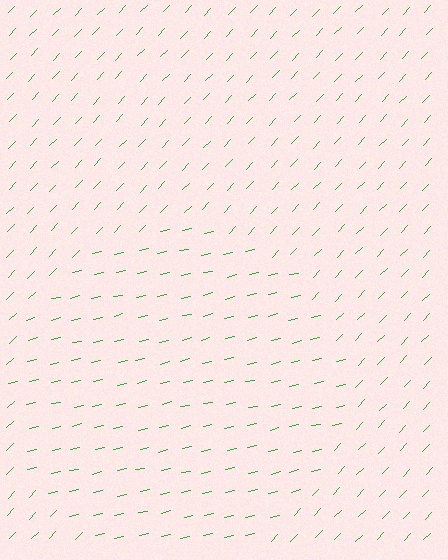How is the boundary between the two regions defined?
The boundary is defined purely by a change in line orientation (approximately 33 degrees difference). All lines are the same color and thickness.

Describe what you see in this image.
The image is filled with small green line segments. A circle region in the image has lines oriented differently from the surrounding lines, creating a visible texture boundary.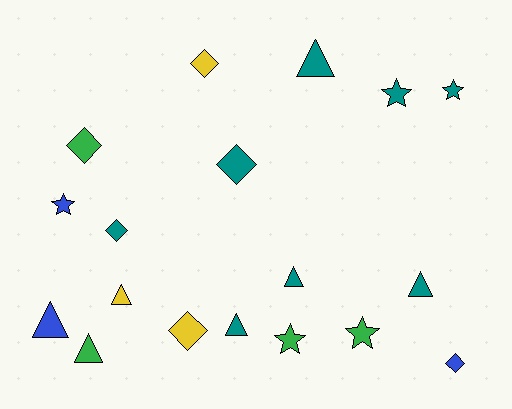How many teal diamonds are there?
There are 2 teal diamonds.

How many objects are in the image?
There are 18 objects.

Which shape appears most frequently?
Triangle, with 7 objects.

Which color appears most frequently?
Teal, with 8 objects.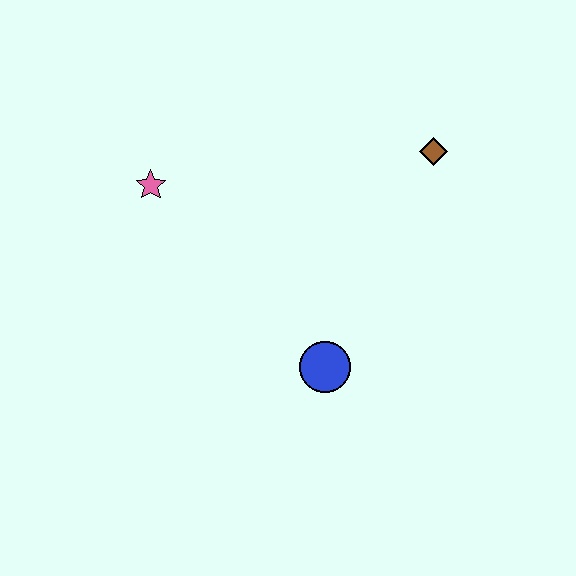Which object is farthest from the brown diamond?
The pink star is farthest from the brown diamond.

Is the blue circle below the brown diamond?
Yes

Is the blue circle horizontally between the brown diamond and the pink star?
Yes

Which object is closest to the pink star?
The blue circle is closest to the pink star.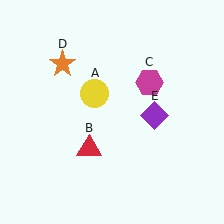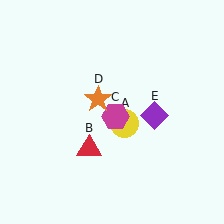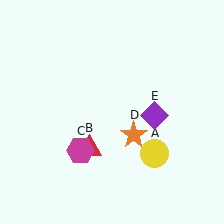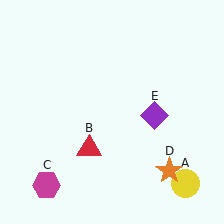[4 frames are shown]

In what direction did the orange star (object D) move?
The orange star (object D) moved down and to the right.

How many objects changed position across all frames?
3 objects changed position: yellow circle (object A), magenta hexagon (object C), orange star (object D).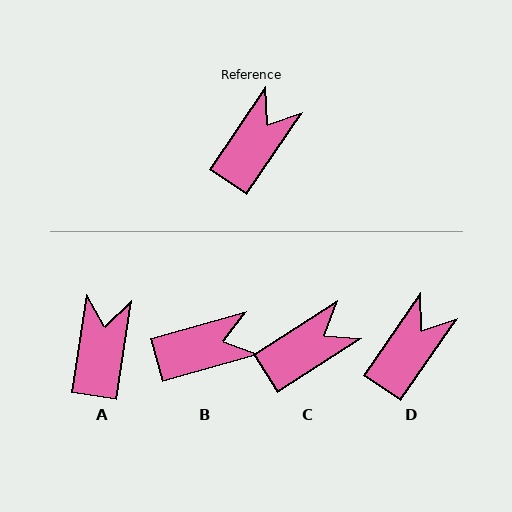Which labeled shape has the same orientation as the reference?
D.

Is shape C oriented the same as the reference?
No, it is off by about 23 degrees.